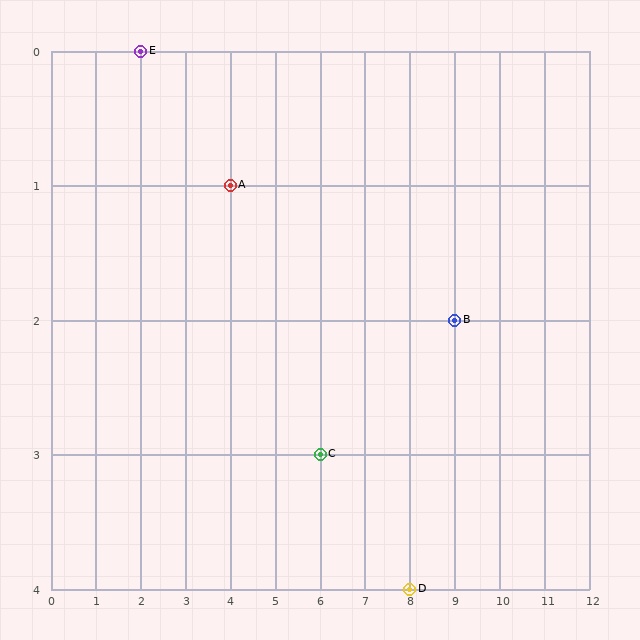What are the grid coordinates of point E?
Point E is at grid coordinates (2, 0).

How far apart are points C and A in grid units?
Points C and A are 2 columns and 2 rows apart (about 2.8 grid units diagonally).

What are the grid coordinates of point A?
Point A is at grid coordinates (4, 1).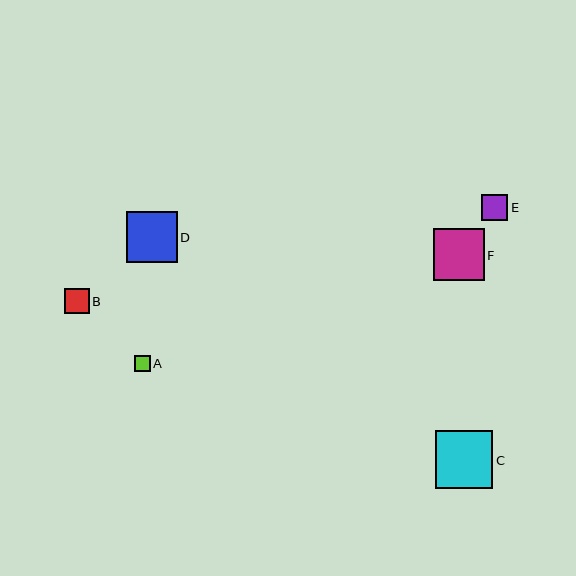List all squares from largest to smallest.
From largest to smallest: C, F, D, E, B, A.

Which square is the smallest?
Square A is the smallest with a size of approximately 16 pixels.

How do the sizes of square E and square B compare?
Square E and square B are approximately the same size.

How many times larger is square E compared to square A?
Square E is approximately 1.6 times the size of square A.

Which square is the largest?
Square C is the largest with a size of approximately 57 pixels.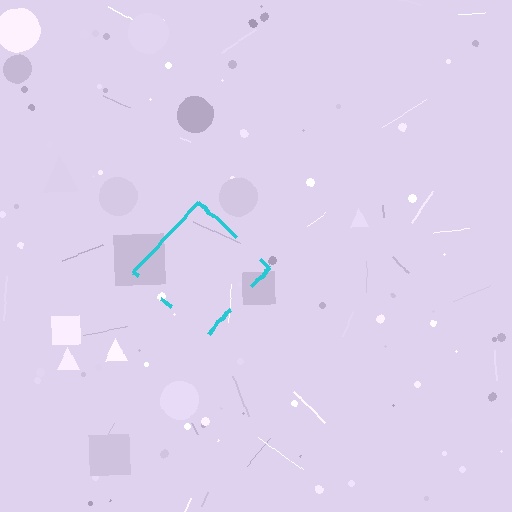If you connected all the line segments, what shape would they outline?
They would outline a diamond.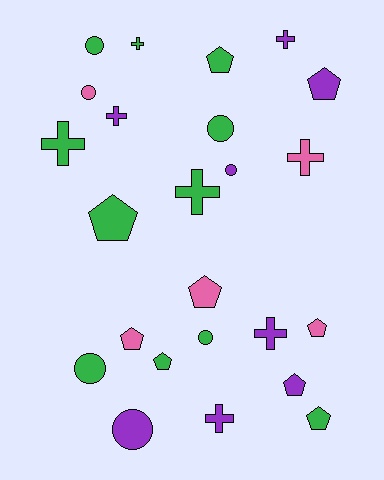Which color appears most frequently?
Green, with 11 objects.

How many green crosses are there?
There are 3 green crosses.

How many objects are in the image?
There are 24 objects.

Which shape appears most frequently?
Pentagon, with 9 objects.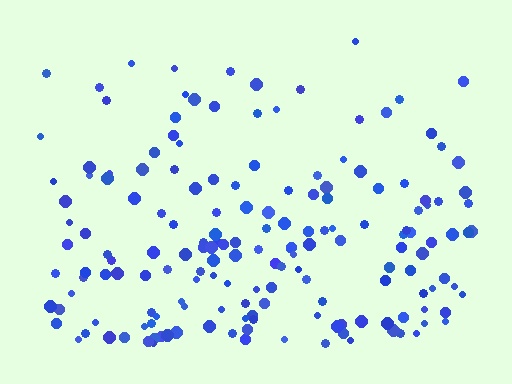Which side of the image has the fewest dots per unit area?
The top.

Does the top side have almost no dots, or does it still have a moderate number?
Still a moderate number, just noticeably fewer than the bottom.